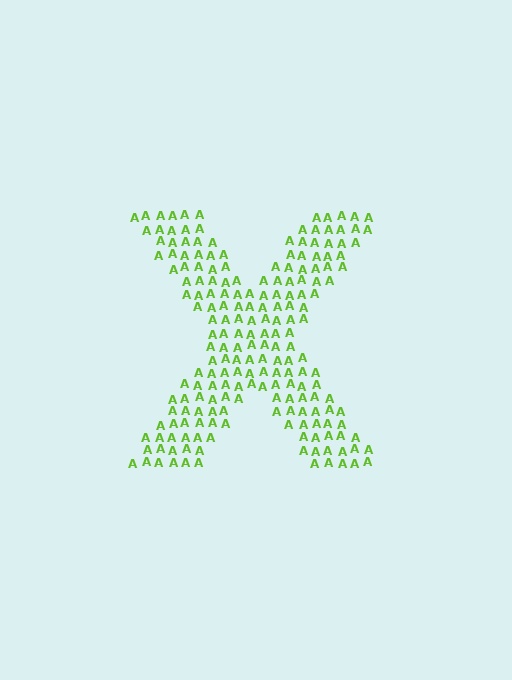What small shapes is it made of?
It is made of small letter A's.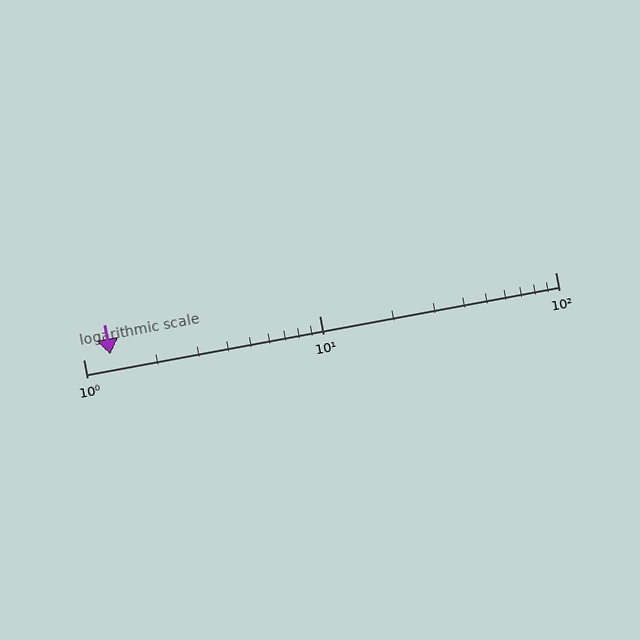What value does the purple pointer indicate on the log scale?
The pointer indicates approximately 1.3.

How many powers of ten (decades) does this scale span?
The scale spans 2 decades, from 1 to 100.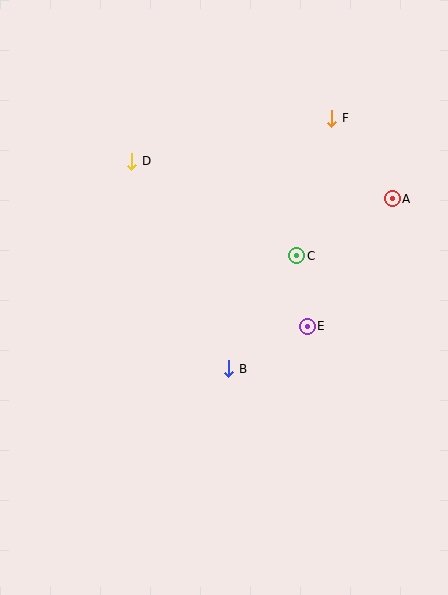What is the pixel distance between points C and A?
The distance between C and A is 111 pixels.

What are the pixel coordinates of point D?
Point D is at (132, 161).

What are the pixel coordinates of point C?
Point C is at (297, 256).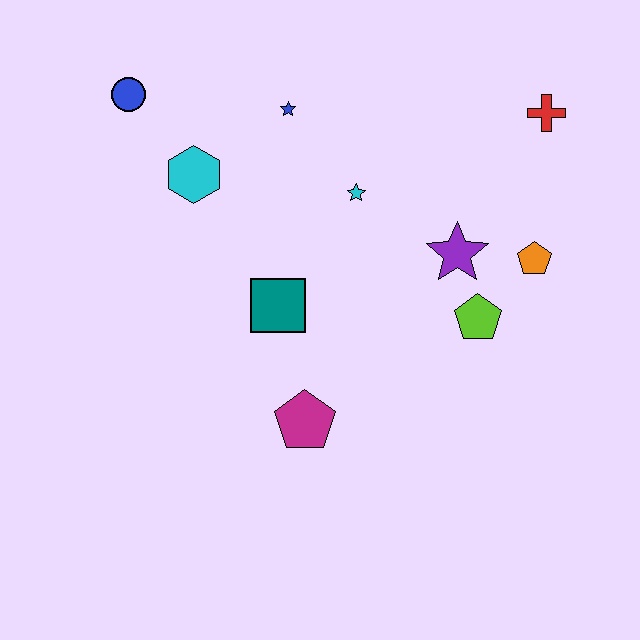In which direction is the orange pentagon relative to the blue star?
The orange pentagon is to the right of the blue star.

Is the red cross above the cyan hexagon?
Yes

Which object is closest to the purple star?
The lime pentagon is closest to the purple star.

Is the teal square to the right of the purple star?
No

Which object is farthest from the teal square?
The red cross is farthest from the teal square.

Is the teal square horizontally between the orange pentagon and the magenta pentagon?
No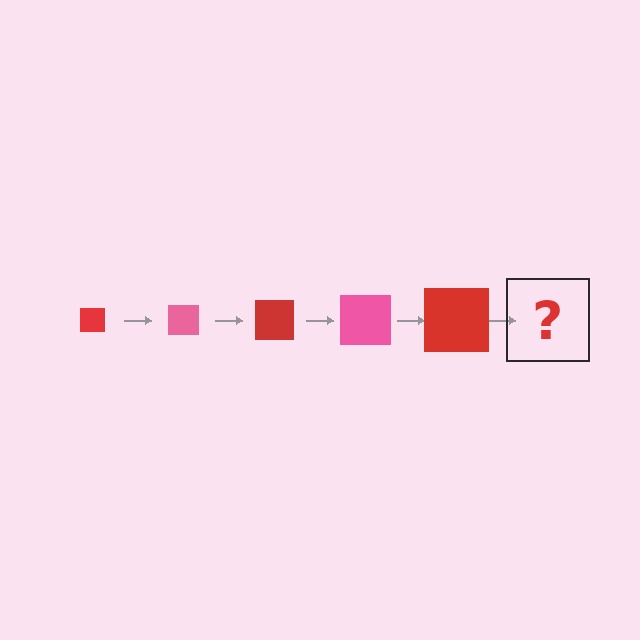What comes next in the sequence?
The next element should be a pink square, larger than the previous one.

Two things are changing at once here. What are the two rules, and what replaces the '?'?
The two rules are that the square grows larger each step and the color cycles through red and pink. The '?' should be a pink square, larger than the previous one.